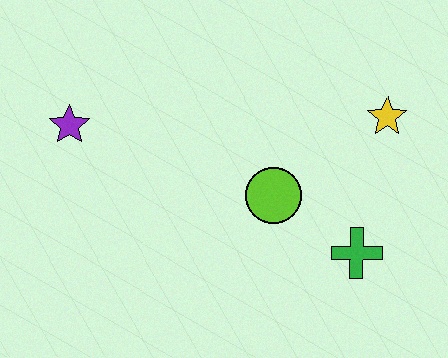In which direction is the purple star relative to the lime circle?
The purple star is to the left of the lime circle.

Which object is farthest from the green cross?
The purple star is farthest from the green cross.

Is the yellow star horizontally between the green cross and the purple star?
No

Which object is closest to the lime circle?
The green cross is closest to the lime circle.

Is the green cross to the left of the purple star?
No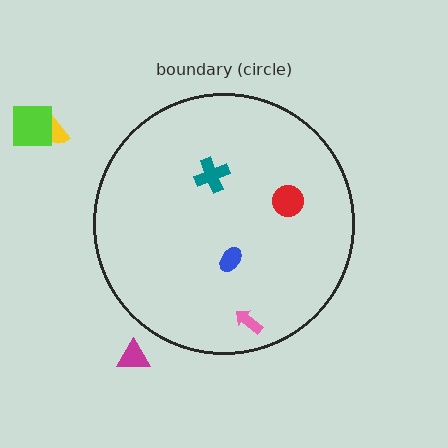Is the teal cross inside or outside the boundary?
Inside.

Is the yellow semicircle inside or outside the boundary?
Outside.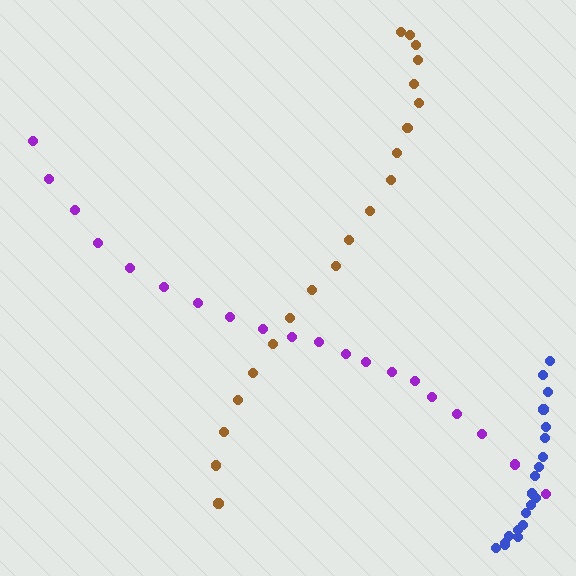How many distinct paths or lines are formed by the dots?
There are 3 distinct paths.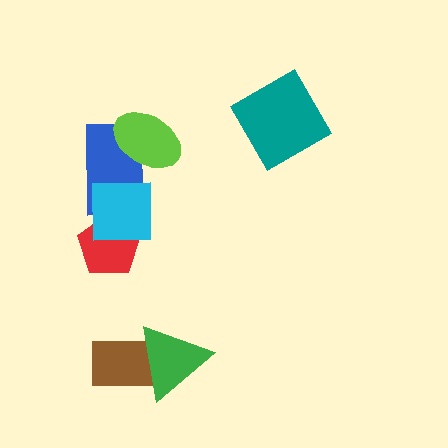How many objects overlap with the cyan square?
2 objects overlap with the cyan square.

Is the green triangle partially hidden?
No, no other shape covers it.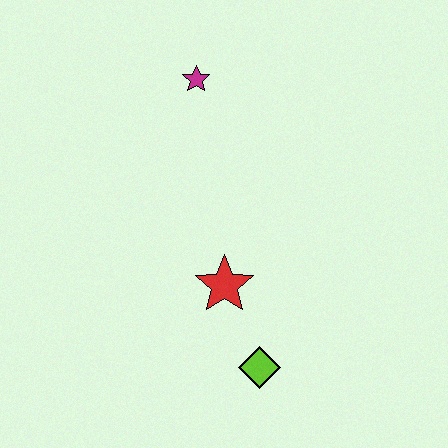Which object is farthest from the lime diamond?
The magenta star is farthest from the lime diamond.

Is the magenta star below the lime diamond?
No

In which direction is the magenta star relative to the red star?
The magenta star is above the red star.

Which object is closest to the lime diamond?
The red star is closest to the lime diamond.